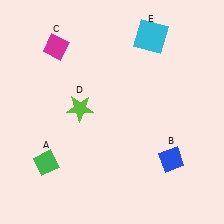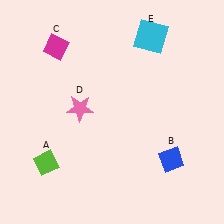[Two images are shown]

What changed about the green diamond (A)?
In Image 1, A is green. In Image 2, it changed to lime.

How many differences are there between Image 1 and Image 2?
There are 2 differences between the two images.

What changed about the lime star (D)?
In Image 1, D is lime. In Image 2, it changed to pink.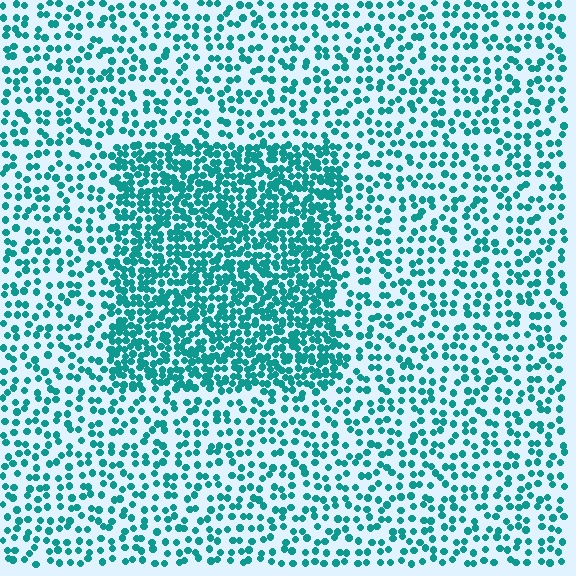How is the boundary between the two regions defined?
The boundary is defined by a change in element density (approximately 2.2x ratio). All elements are the same color, size, and shape.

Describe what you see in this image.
The image contains small teal elements arranged at two different densities. A rectangle-shaped region is visible where the elements are more densely packed than the surrounding area.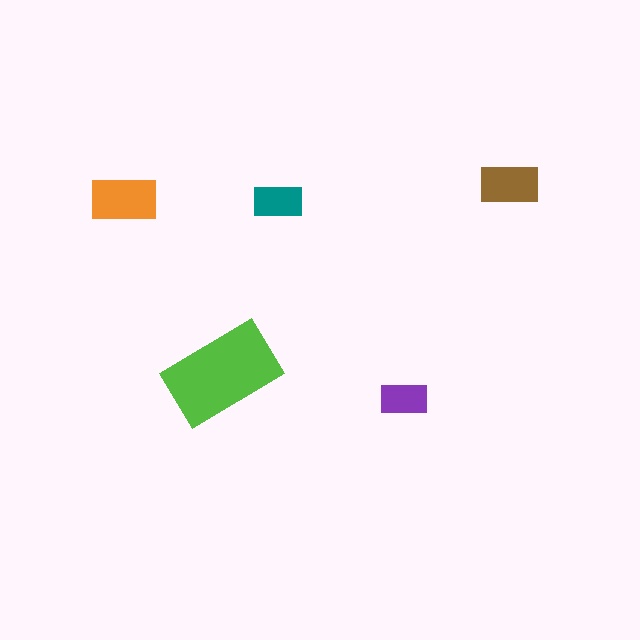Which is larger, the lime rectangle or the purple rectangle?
The lime one.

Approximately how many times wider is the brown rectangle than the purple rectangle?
About 1.5 times wider.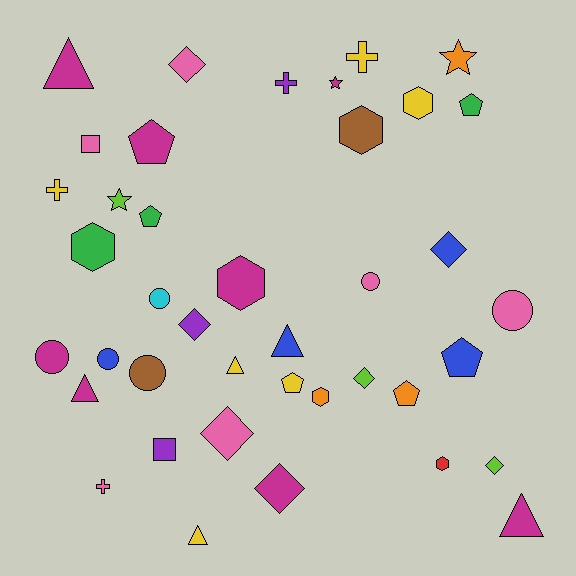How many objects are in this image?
There are 40 objects.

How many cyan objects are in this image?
There is 1 cyan object.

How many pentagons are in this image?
There are 6 pentagons.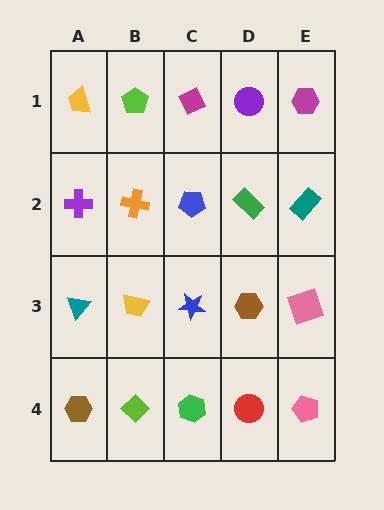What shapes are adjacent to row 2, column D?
A purple circle (row 1, column D), a brown hexagon (row 3, column D), a blue pentagon (row 2, column C), a teal rectangle (row 2, column E).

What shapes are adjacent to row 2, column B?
A lime pentagon (row 1, column B), a yellow trapezoid (row 3, column B), a purple cross (row 2, column A), a blue pentagon (row 2, column C).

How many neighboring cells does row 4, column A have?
2.